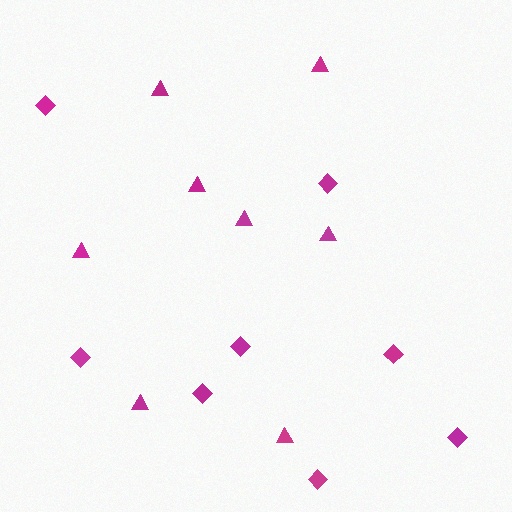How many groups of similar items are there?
There are 2 groups: one group of triangles (8) and one group of diamonds (8).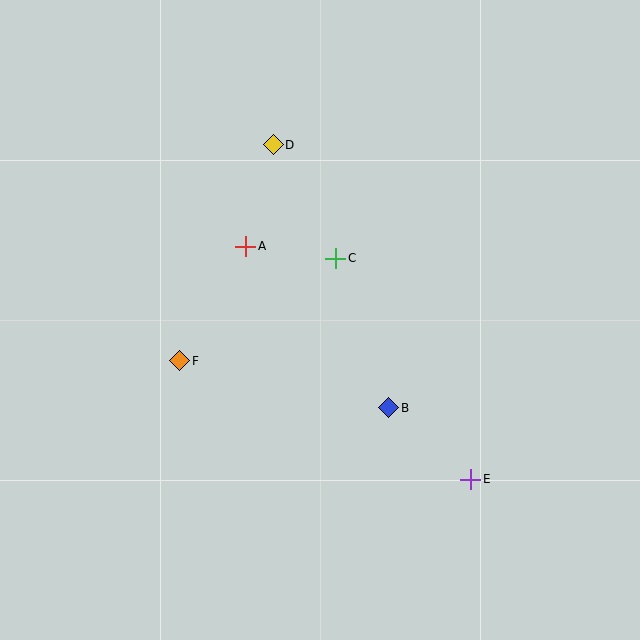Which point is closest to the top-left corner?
Point D is closest to the top-left corner.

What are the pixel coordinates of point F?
Point F is at (179, 361).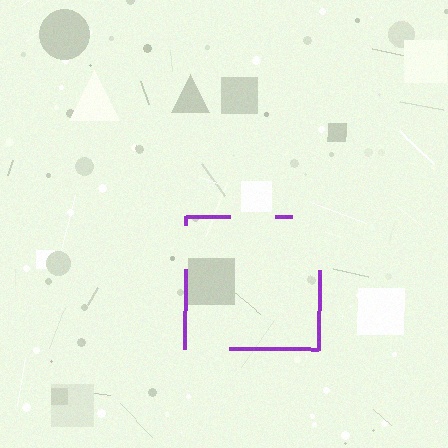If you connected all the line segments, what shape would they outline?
They would outline a square.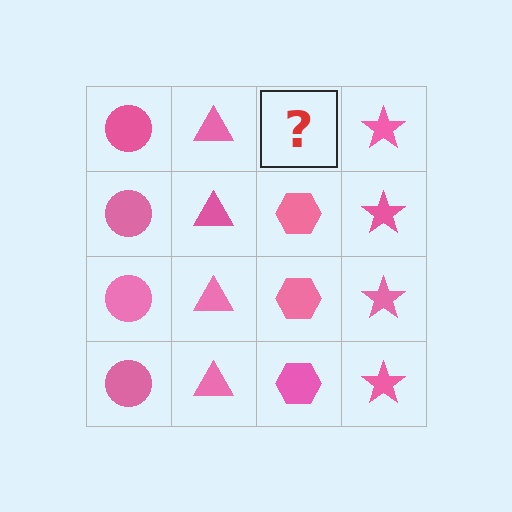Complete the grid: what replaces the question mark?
The question mark should be replaced with a pink hexagon.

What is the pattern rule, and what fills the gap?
The rule is that each column has a consistent shape. The gap should be filled with a pink hexagon.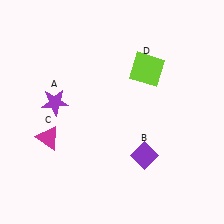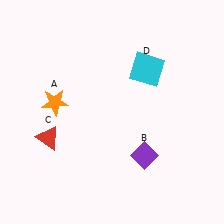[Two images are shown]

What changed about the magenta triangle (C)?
In Image 1, C is magenta. In Image 2, it changed to red.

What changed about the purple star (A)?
In Image 1, A is purple. In Image 2, it changed to orange.